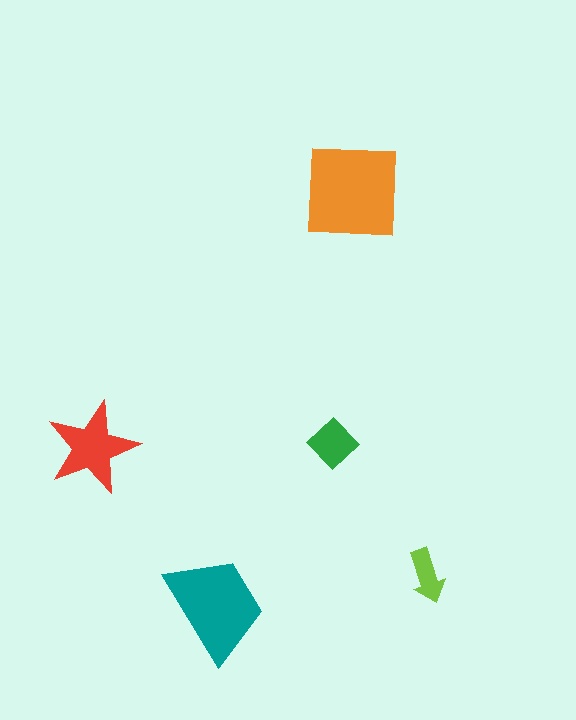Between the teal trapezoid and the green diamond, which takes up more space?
The teal trapezoid.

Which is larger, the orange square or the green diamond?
The orange square.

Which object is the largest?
The orange square.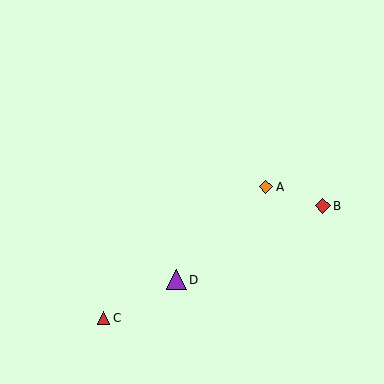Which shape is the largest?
The purple triangle (labeled D) is the largest.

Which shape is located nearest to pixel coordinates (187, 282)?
The purple triangle (labeled D) at (177, 280) is nearest to that location.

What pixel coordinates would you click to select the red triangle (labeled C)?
Click at (104, 318) to select the red triangle C.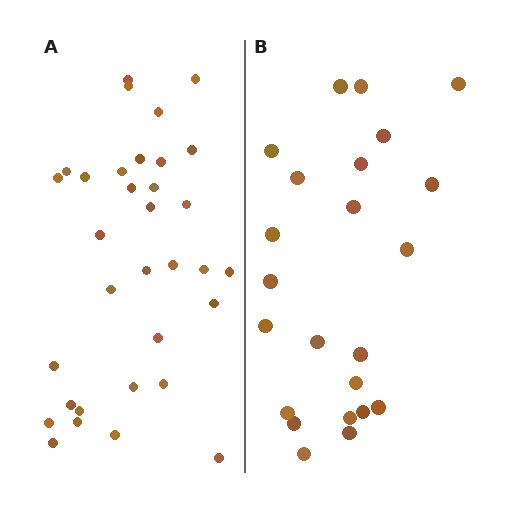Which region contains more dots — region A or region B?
Region A (the left region) has more dots.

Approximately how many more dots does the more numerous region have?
Region A has roughly 10 or so more dots than region B.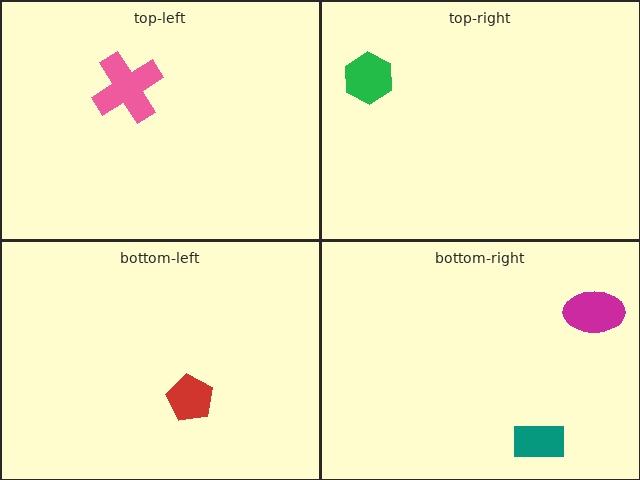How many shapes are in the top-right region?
1.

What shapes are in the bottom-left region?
The red pentagon.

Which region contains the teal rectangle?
The bottom-right region.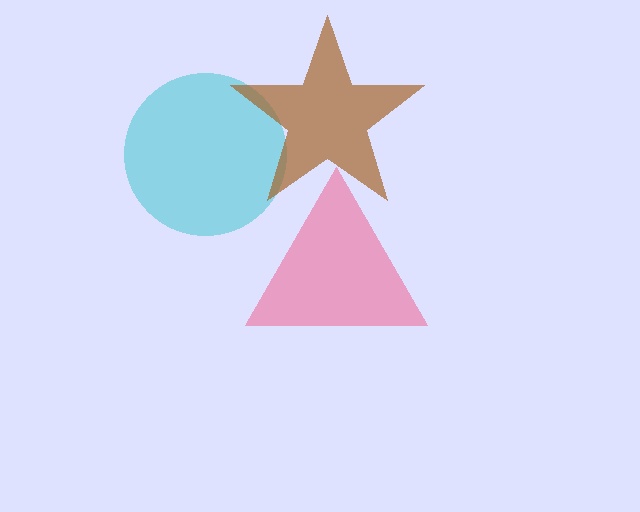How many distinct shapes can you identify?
There are 3 distinct shapes: a cyan circle, a pink triangle, a brown star.